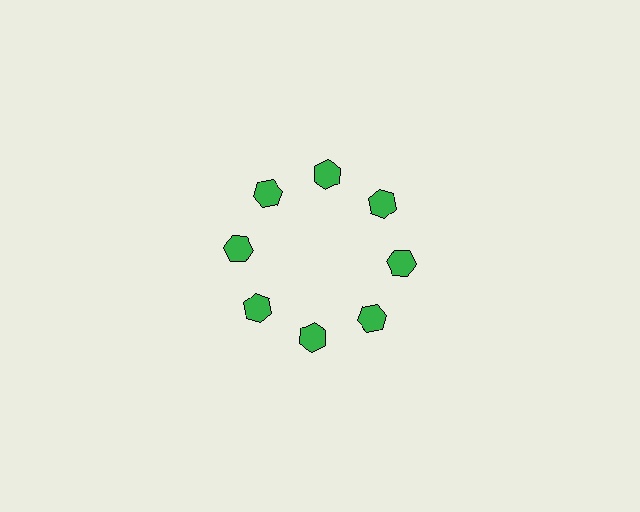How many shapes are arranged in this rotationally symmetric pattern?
There are 8 shapes, arranged in 8 groups of 1.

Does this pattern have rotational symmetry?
Yes, this pattern has 8-fold rotational symmetry. It looks the same after rotating 45 degrees around the center.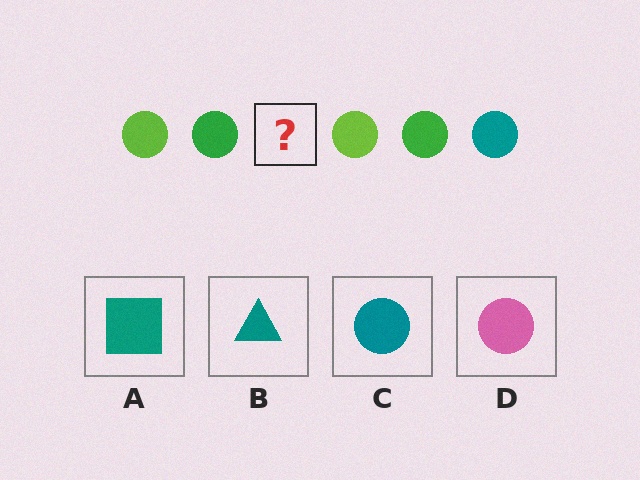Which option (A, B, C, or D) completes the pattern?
C.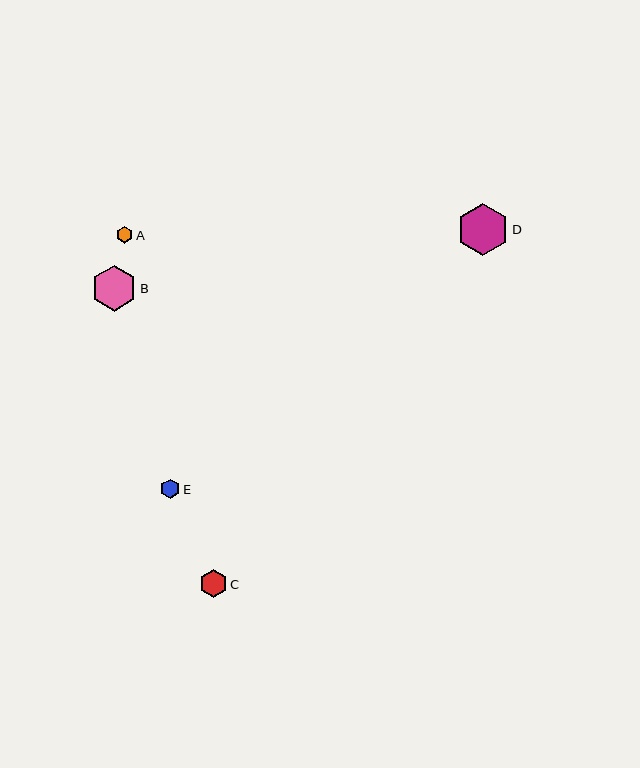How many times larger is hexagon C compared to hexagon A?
Hexagon C is approximately 1.6 times the size of hexagon A.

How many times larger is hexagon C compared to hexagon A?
Hexagon C is approximately 1.6 times the size of hexagon A.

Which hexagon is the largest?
Hexagon D is the largest with a size of approximately 52 pixels.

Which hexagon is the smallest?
Hexagon A is the smallest with a size of approximately 17 pixels.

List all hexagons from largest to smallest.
From largest to smallest: D, B, C, E, A.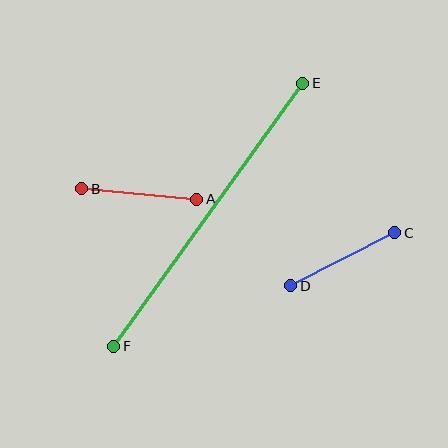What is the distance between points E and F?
The distance is approximately 324 pixels.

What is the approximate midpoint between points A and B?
The midpoint is at approximately (139, 194) pixels.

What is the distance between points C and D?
The distance is approximately 116 pixels.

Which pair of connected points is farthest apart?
Points E and F are farthest apart.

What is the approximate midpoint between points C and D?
The midpoint is at approximately (343, 259) pixels.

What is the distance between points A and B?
The distance is approximately 115 pixels.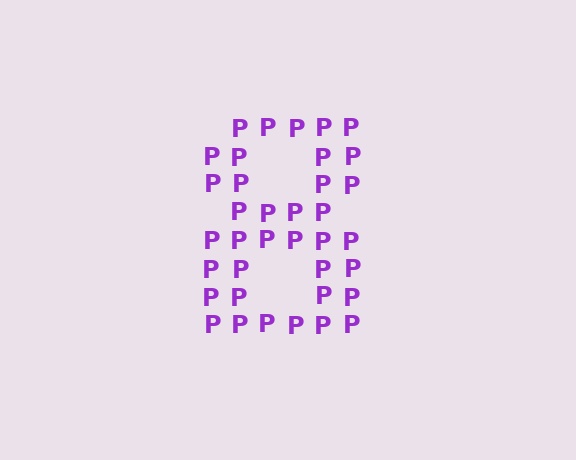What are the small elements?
The small elements are letter P's.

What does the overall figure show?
The overall figure shows the digit 8.